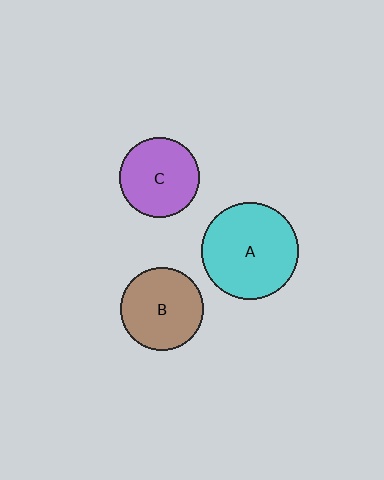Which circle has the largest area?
Circle A (cyan).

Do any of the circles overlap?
No, none of the circles overlap.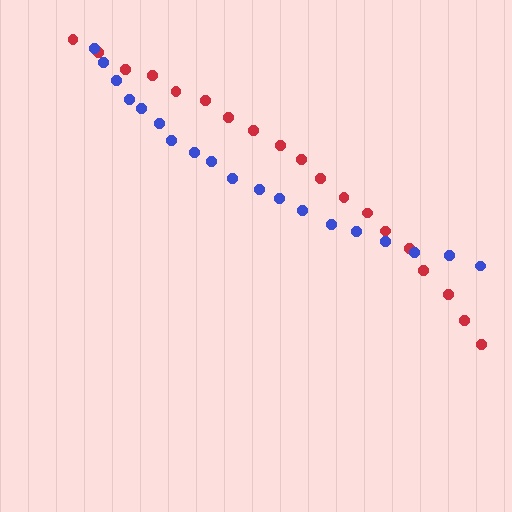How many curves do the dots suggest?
There are 2 distinct paths.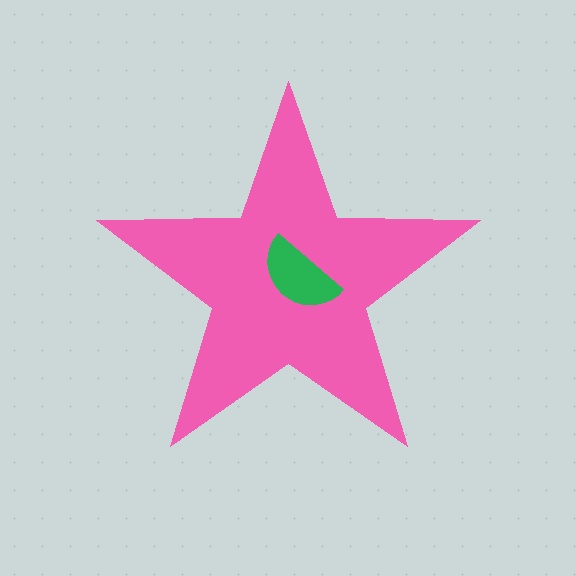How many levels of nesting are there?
2.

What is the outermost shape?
The pink star.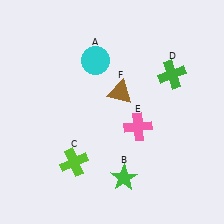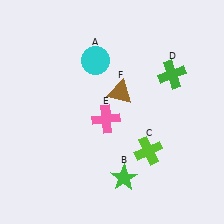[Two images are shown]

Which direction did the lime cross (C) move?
The lime cross (C) moved right.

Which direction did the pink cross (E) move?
The pink cross (E) moved left.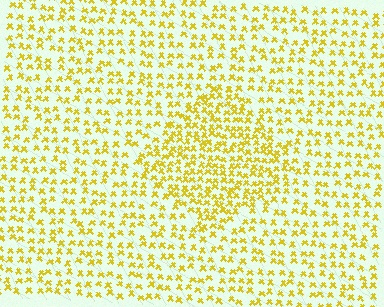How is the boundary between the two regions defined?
The boundary is defined by a change in element density (approximately 1.8x ratio). All elements are the same color, size, and shape.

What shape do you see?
I see a diamond.